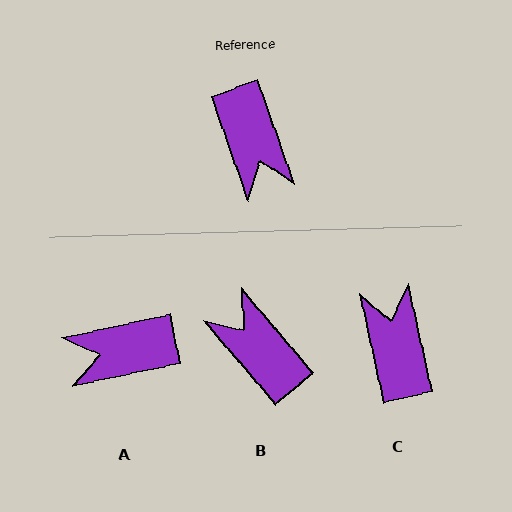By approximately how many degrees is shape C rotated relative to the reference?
Approximately 173 degrees counter-clockwise.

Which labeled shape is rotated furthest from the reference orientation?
C, about 173 degrees away.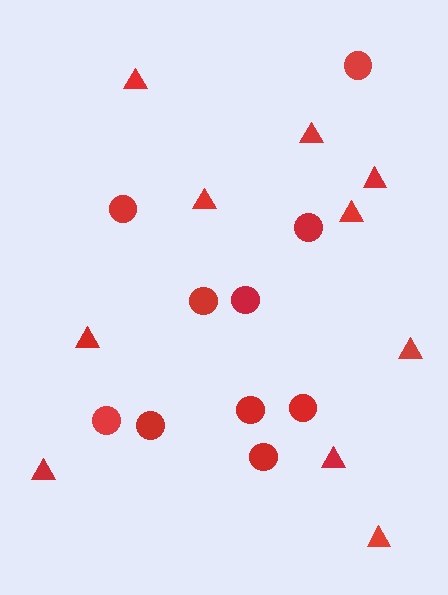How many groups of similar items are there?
There are 2 groups: one group of triangles (10) and one group of circles (10).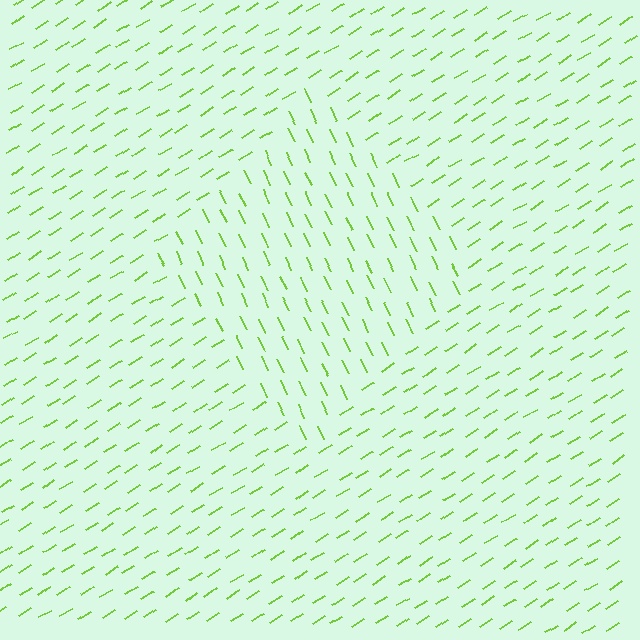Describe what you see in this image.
The image is filled with small lime line segments. A diamond region in the image has lines oriented differently from the surrounding lines, creating a visible texture boundary.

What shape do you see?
I see a diamond.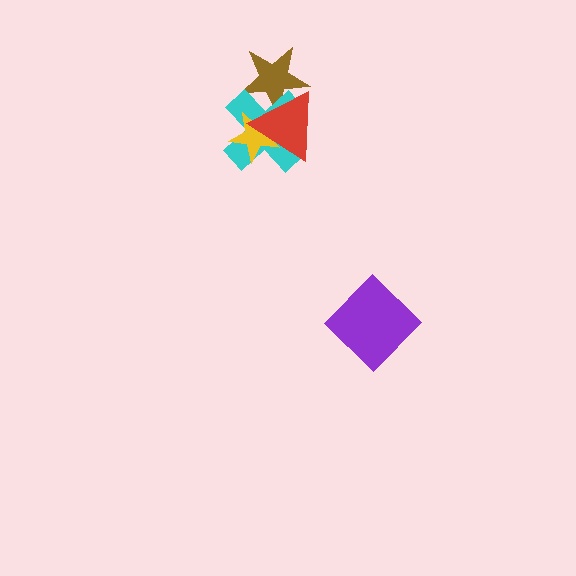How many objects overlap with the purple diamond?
0 objects overlap with the purple diamond.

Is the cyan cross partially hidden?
Yes, it is partially covered by another shape.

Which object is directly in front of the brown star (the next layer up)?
The cyan cross is directly in front of the brown star.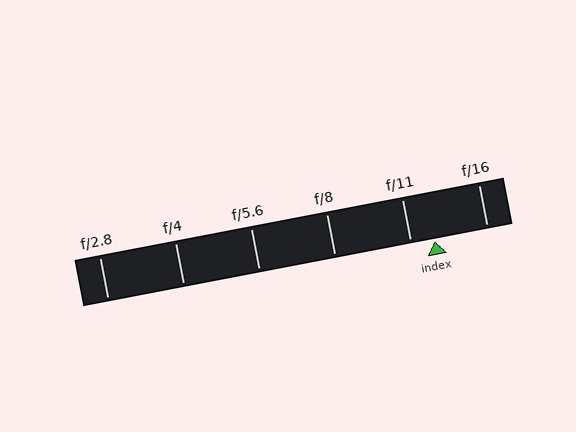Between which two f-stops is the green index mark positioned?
The index mark is between f/11 and f/16.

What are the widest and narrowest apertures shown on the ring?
The widest aperture shown is f/2.8 and the narrowest is f/16.